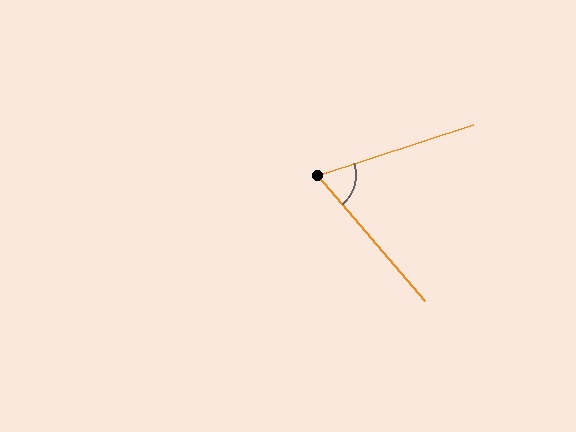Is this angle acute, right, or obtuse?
It is acute.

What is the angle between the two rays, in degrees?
Approximately 67 degrees.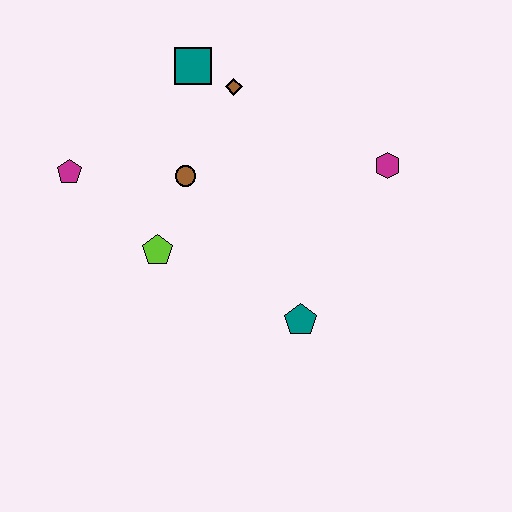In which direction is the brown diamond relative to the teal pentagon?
The brown diamond is above the teal pentagon.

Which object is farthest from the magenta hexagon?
The magenta pentagon is farthest from the magenta hexagon.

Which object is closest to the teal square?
The brown diamond is closest to the teal square.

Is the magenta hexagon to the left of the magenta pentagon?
No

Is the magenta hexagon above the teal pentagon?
Yes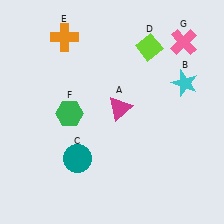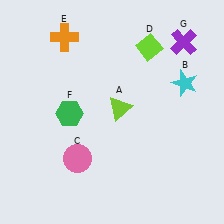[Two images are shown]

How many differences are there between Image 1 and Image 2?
There are 3 differences between the two images.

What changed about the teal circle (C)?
In Image 1, C is teal. In Image 2, it changed to pink.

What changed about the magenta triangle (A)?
In Image 1, A is magenta. In Image 2, it changed to lime.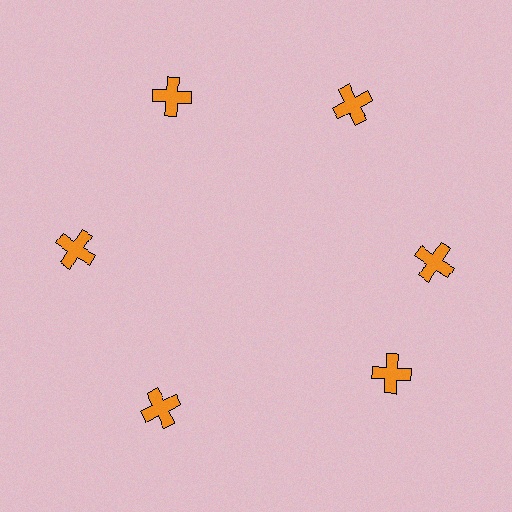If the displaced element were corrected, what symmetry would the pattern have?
It would have 6-fold rotational symmetry — the pattern would map onto itself every 60 degrees.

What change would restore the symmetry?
The symmetry would be restored by rotating it back into even spacing with its neighbors so that all 6 crosses sit at equal angles and equal distance from the center.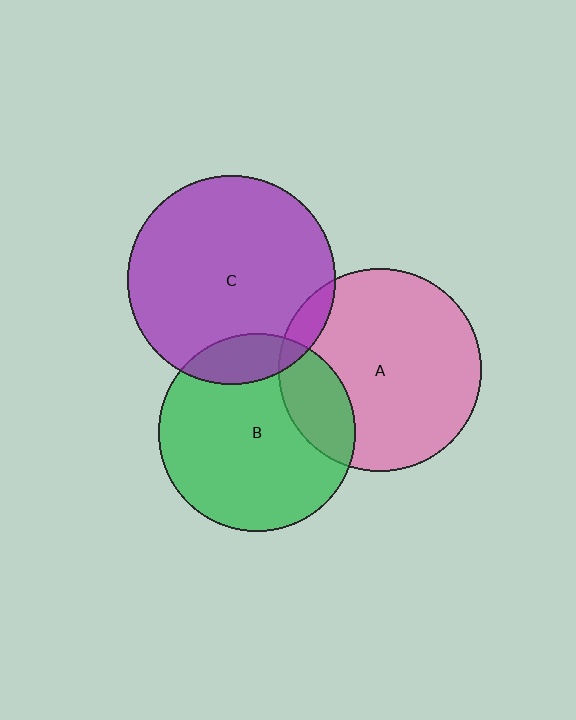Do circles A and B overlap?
Yes.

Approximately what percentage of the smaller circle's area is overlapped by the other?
Approximately 20%.